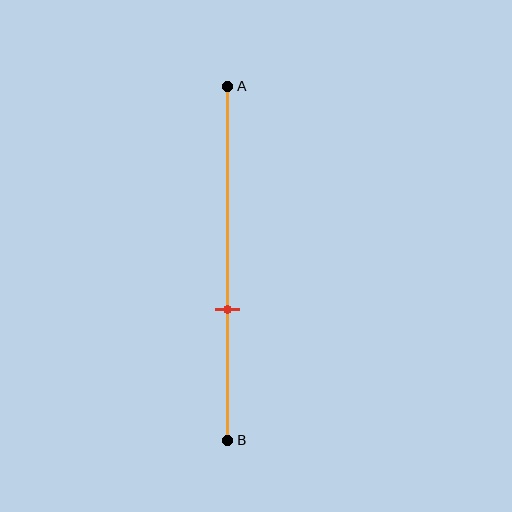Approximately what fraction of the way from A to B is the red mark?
The red mark is approximately 65% of the way from A to B.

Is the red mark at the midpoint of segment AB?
No, the mark is at about 65% from A, not at the 50% midpoint.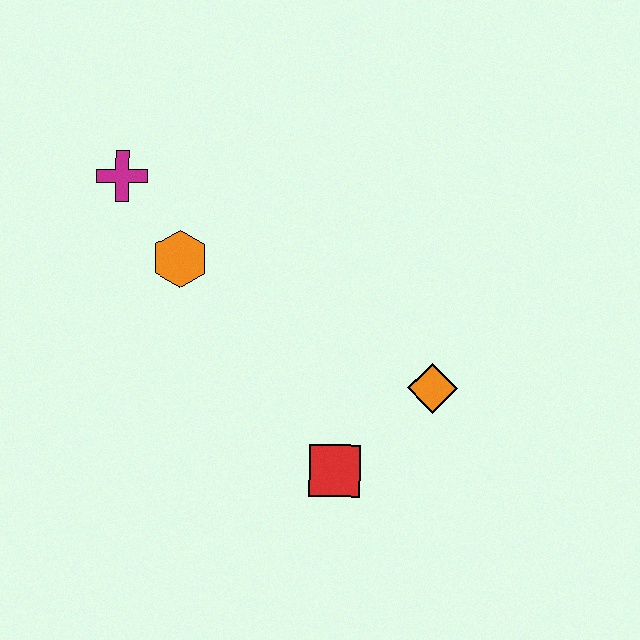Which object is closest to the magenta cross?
The orange hexagon is closest to the magenta cross.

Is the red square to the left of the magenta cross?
No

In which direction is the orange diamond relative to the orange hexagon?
The orange diamond is to the right of the orange hexagon.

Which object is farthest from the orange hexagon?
The orange diamond is farthest from the orange hexagon.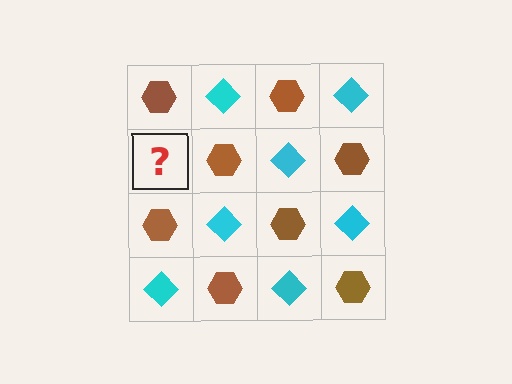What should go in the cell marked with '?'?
The missing cell should contain a cyan diamond.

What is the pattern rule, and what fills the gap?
The rule is that it alternates brown hexagon and cyan diamond in a checkerboard pattern. The gap should be filled with a cyan diamond.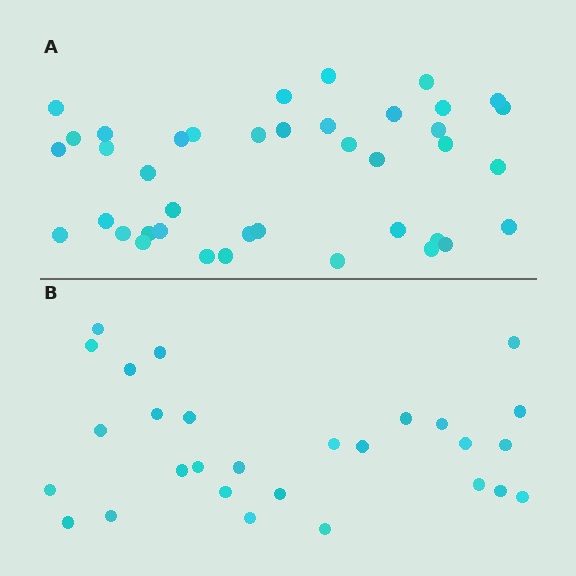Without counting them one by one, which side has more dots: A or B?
Region A (the top region) has more dots.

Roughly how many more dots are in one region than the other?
Region A has roughly 12 or so more dots than region B.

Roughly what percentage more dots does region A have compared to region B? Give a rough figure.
About 45% more.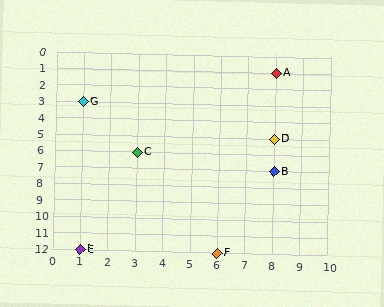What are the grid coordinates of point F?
Point F is at grid coordinates (6, 12).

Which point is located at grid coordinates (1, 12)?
Point E is at (1, 12).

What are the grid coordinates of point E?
Point E is at grid coordinates (1, 12).